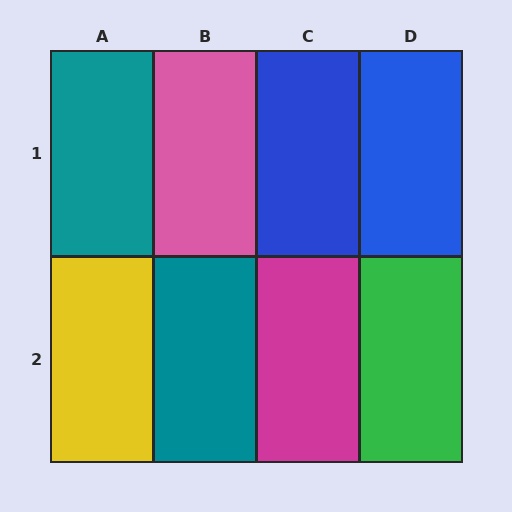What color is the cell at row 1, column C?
Blue.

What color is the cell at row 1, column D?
Blue.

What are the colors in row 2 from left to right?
Yellow, teal, magenta, green.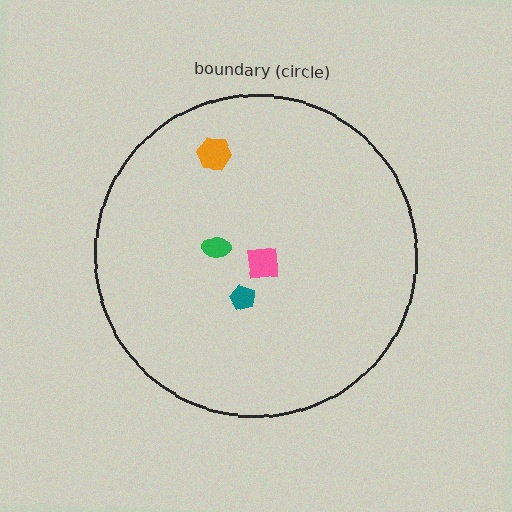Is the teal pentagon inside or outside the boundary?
Inside.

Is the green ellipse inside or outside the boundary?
Inside.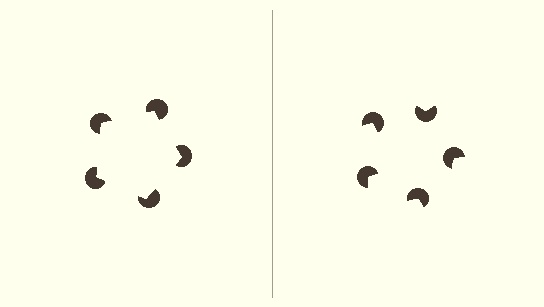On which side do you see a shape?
An illusory pentagon appears on the left side. On the right side the wedge cuts are rotated, so no coherent shape forms.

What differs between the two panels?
The pac-man discs are positioned identically on both sides; only the wedge orientations differ. On the left they align to a pentagon; on the right they are misaligned.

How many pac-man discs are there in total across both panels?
10 — 5 on each side.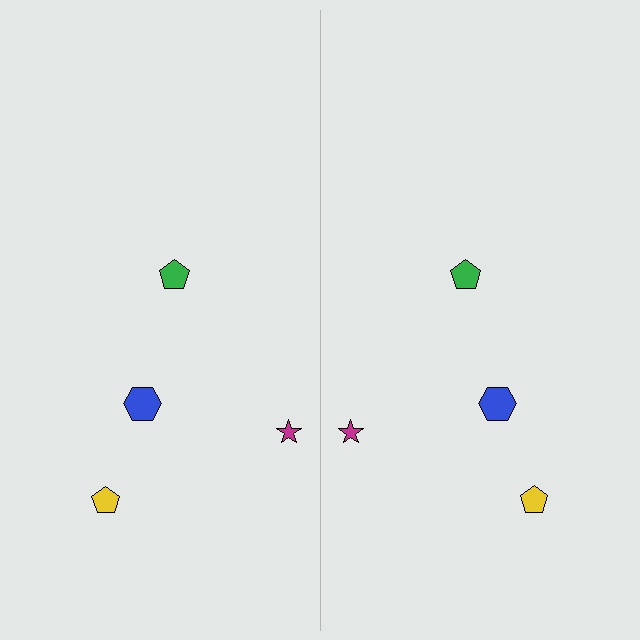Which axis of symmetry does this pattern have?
The pattern has a vertical axis of symmetry running through the center of the image.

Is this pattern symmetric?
Yes, this pattern has bilateral (reflection) symmetry.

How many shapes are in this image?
There are 8 shapes in this image.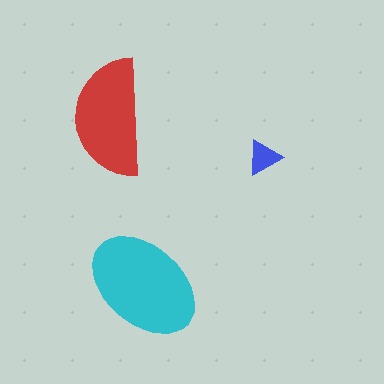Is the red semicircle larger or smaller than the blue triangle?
Larger.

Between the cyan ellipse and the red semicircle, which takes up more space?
The cyan ellipse.